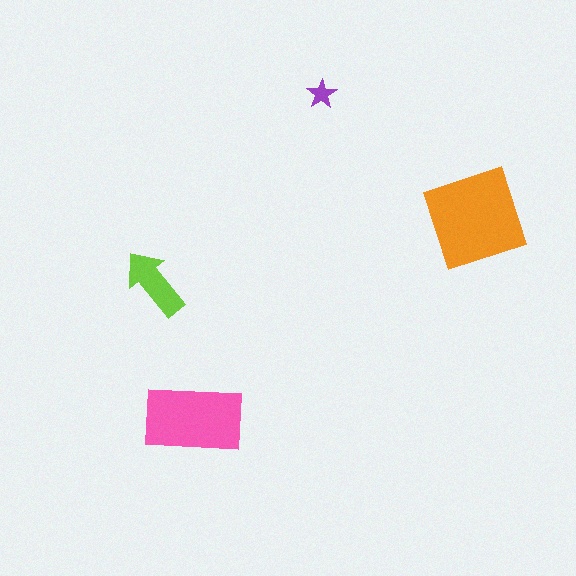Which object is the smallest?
The purple star.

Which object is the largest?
The orange diamond.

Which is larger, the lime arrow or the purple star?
The lime arrow.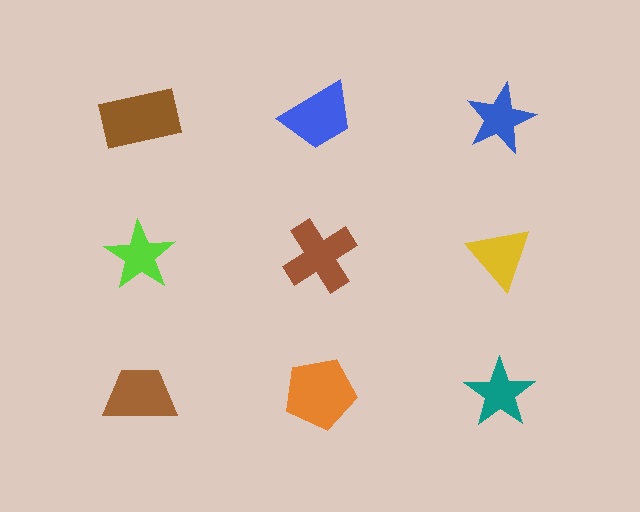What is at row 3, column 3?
A teal star.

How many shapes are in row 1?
3 shapes.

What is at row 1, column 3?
A blue star.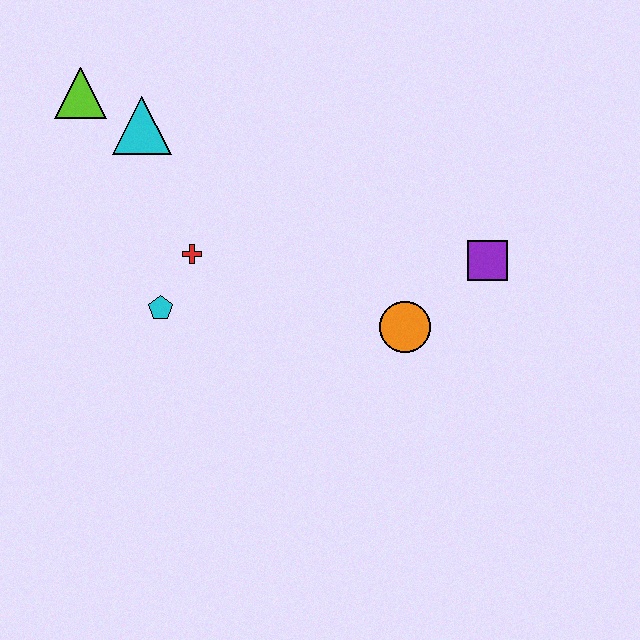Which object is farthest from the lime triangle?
The purple square is farthest from the lime triangle.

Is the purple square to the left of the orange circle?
No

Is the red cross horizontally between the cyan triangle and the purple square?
Yes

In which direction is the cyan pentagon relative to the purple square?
The cyan pentagon is to the left of the purple square.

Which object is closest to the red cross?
The cyan pentagon is closest to the red cross.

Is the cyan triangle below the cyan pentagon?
No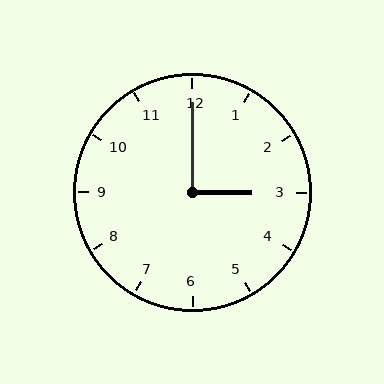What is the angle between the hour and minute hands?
Approximately 90 degrees.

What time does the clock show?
3:00.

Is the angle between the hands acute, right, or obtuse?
It is right.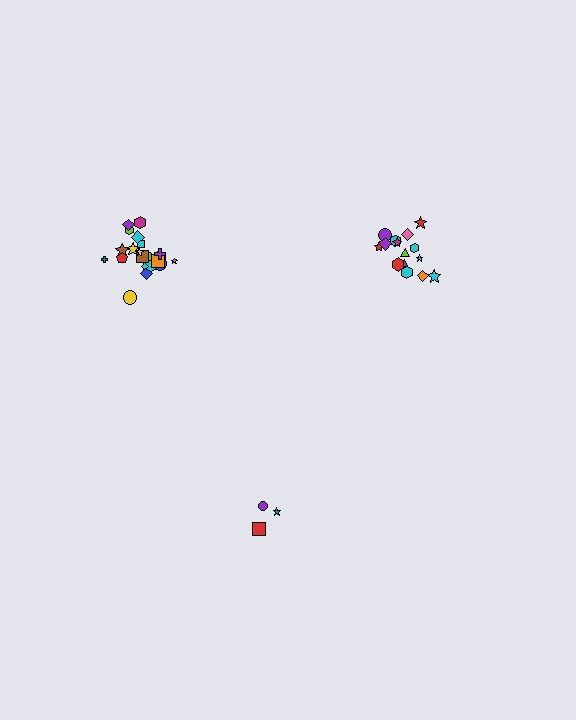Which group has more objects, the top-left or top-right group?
The top-left group.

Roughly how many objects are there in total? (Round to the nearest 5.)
Roughly 40 objects in total.